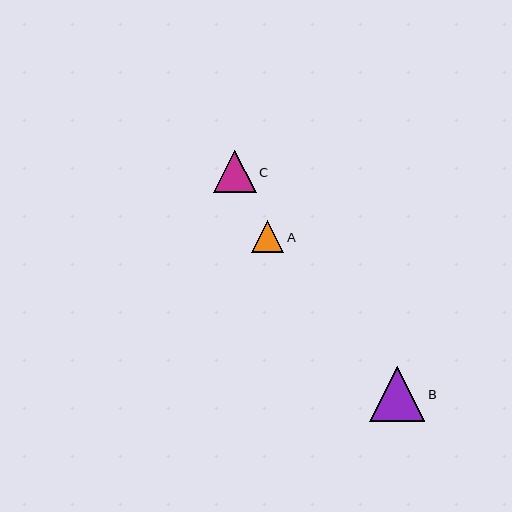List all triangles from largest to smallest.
From largest to smallest: B, C, A.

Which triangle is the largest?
Triangle B is the largest with a size of approximately 55 pixels.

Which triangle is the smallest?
Triangle A is the smallest with a size of approximately 32 pixels.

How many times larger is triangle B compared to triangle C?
Triangle B is approximately 1.3 times the size of triangle C.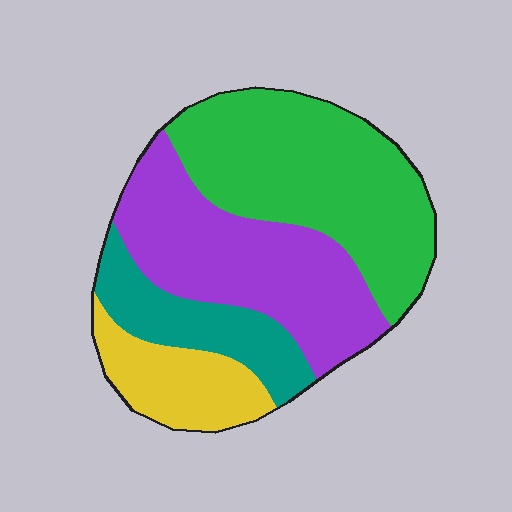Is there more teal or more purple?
Purple.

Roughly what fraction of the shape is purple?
Purple takes up about one third (1/3) of the shape.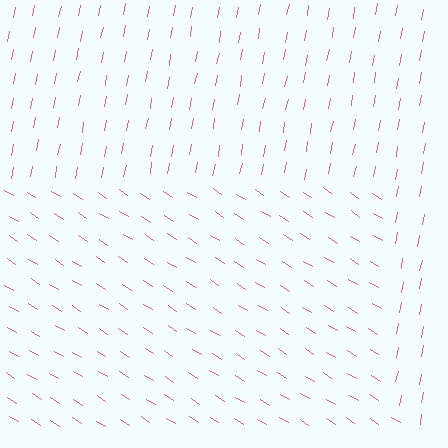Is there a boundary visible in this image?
Yes, there is a texture boundary formed by a change in line orientation.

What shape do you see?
I see a rectangle.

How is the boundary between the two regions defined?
The boundary is defined purely by a change in line orientation (approximately 68 degrees difference). All lines are the same color and thickness.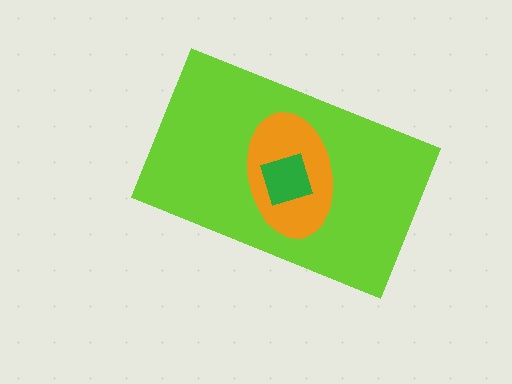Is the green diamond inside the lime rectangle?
Yes.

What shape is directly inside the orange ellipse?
The green diamond.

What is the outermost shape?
The lime rectangle.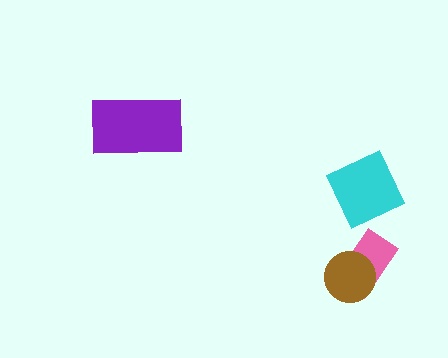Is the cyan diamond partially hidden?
No, no other shape covers it.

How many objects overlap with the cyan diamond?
0 objects overlap with the cyan diamond.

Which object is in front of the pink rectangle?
The brown circle is in front of the pink rectangle.